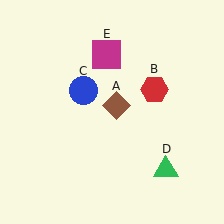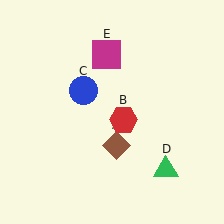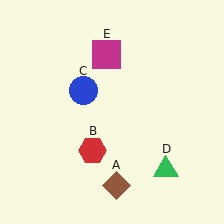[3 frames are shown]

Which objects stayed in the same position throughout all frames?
Blue circle (object C) and green triangle (object D) and magenta square (object E) remained stationary.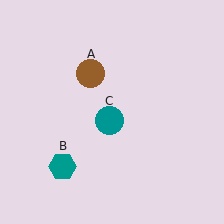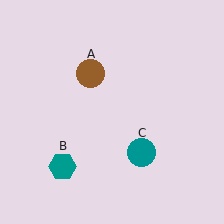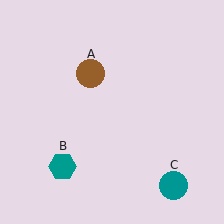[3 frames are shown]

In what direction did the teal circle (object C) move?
The teal circle (object C) moved down and to the right.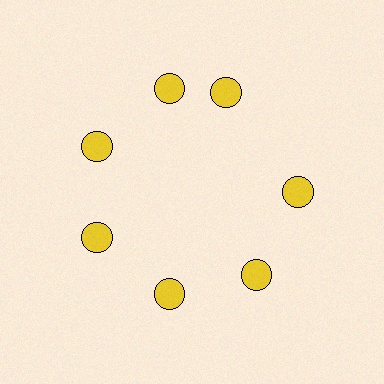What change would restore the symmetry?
The symmetry would be restored by rotating it back into even spacing with its neighbors so that all 7 circles sit at equal angles and equal distance from the center.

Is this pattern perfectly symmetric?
No. The 7 yellow circles are arranged in a ring, but one element near the 1 o'clock position is rotated out of alignment along the ring, breaking the 7-fold rotational symmetry.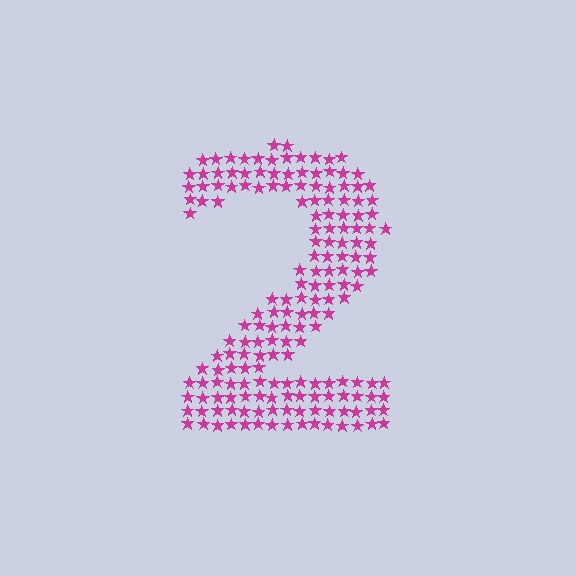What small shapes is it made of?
It is made of small stars.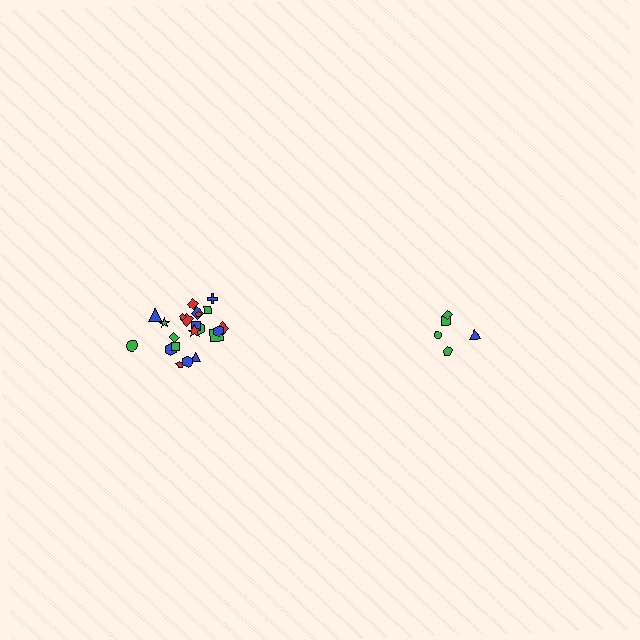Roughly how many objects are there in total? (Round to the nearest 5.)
Roughly 25 objects in total.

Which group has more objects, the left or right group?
The left group.